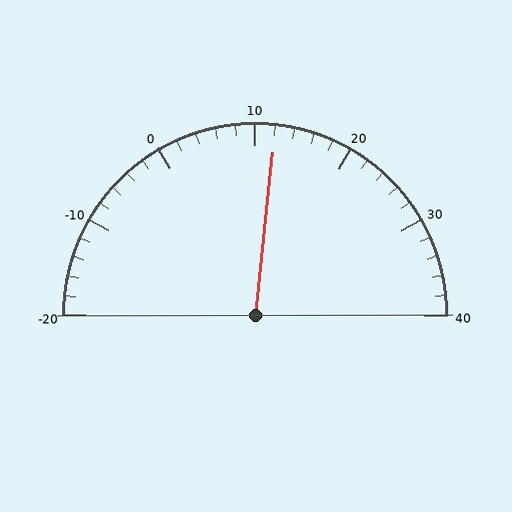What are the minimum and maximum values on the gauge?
The gauge ranges from -20 to 40.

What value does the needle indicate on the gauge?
The needle indicates approximately 12.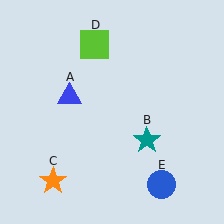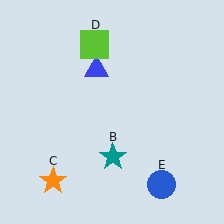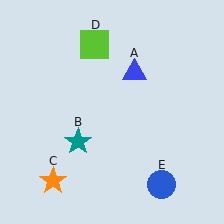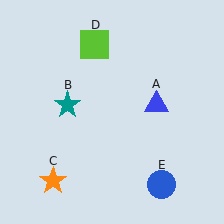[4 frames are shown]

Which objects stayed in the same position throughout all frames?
Orange star (object C) and lime square (object D) and blue circle (object E) remained stationary.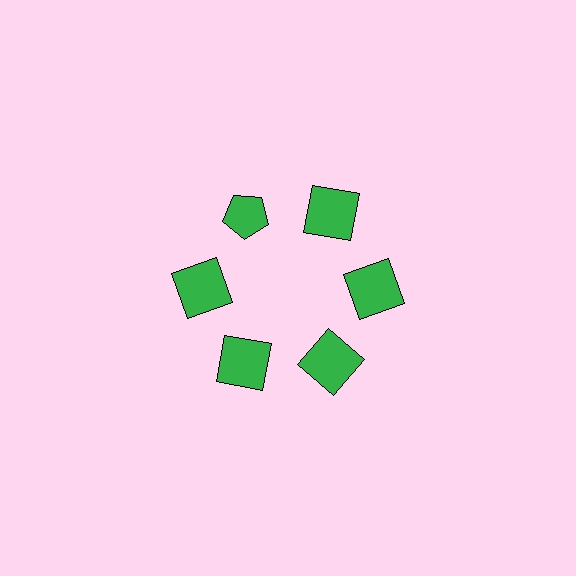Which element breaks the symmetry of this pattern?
The green pentagon at roughly the 11 o'clock position breaks the symmetry. All other shapes are green squares.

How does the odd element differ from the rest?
It has a different shape: pentagon instead of square.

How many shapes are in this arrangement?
There are 6 shapes arranged in a ring pattern.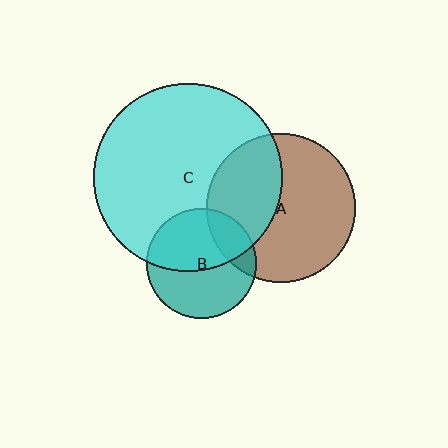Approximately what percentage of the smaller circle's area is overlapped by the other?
Approximately 20%.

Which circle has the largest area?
Circle C (cyan).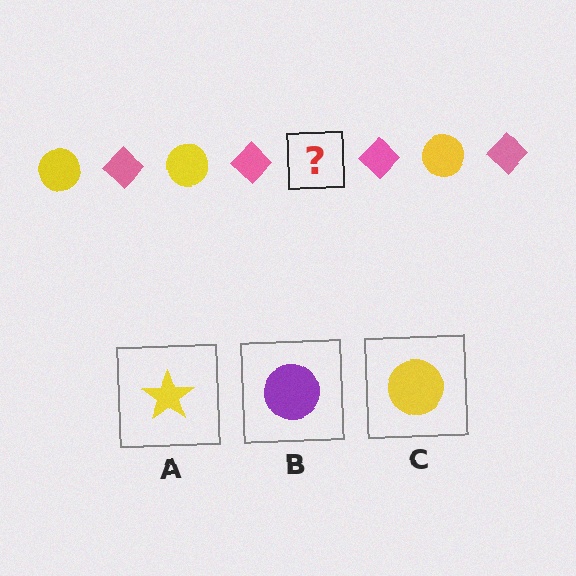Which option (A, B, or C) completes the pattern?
C.